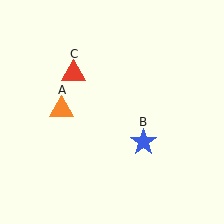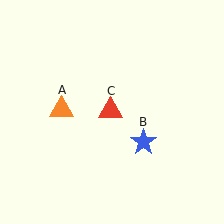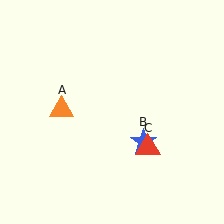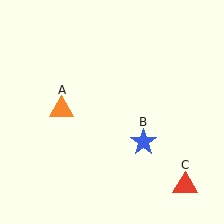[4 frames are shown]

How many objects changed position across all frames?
1 object changed position: red triangle (object C).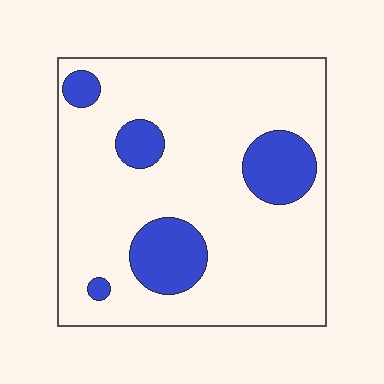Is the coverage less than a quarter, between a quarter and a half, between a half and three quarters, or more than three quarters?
Less than a quarter.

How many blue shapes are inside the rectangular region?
5.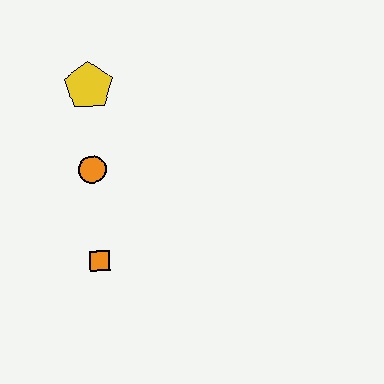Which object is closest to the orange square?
The orange circle is closest to the orange square.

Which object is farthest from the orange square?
The yellow pentagon is farthest from the orange square.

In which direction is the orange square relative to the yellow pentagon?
The orange square is below the yellow pentagon.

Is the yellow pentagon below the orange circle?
No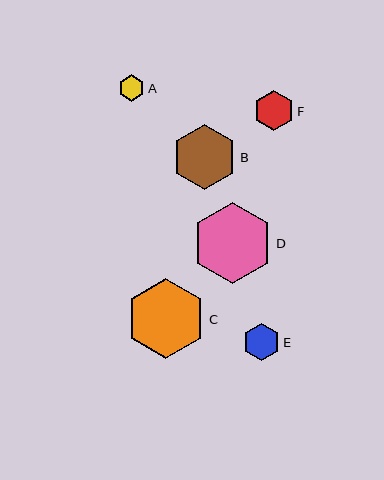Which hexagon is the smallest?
Hexagon A is the smallest with a size of approximately 26 pixels.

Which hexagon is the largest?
Hexagon D is the largest with a size of approximately 81 pixels.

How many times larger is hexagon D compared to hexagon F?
Hexagon D is approximately 2.0 times the size of hexagon F.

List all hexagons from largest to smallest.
From largest to smallest: D, C, B, F, E, A.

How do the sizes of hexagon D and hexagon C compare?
Hexagon D and hexagon C are approximately the same size.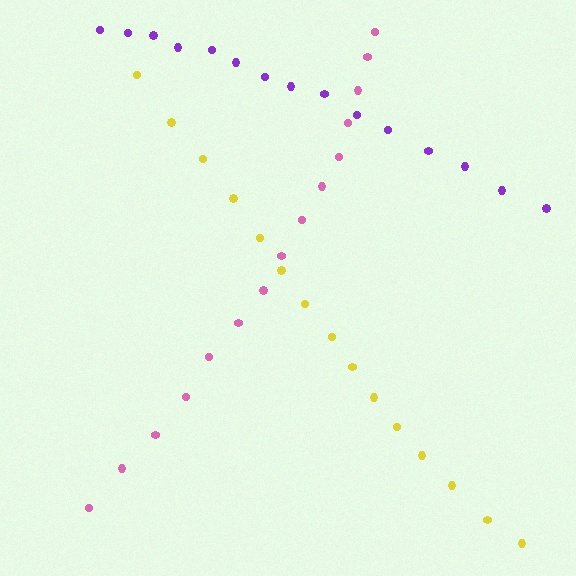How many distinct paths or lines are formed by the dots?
There are 3 distinct paths.